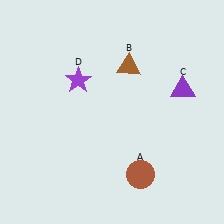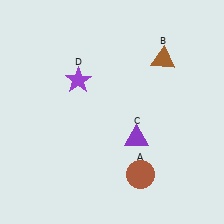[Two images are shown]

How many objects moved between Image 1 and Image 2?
2 objects moved between the two images.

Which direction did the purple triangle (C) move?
The purple triangle (C) moved down.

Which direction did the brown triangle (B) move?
The brown triangle (B) moved right.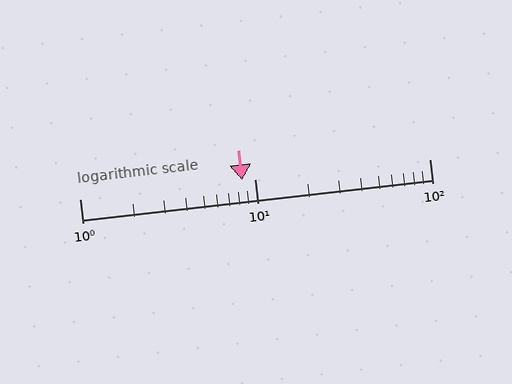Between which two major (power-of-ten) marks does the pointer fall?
The pointer is between 1 and 10.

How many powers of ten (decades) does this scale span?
The scale spans 2 decades, from 1 to 100.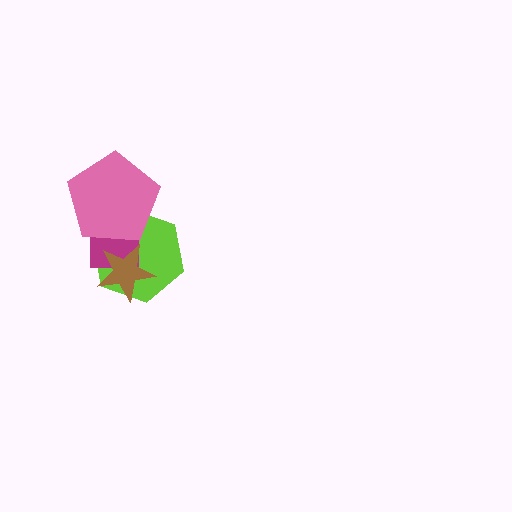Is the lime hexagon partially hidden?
Yes, it is partially covered by another shape.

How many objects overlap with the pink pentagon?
2 objects overlap with the pink pentagon.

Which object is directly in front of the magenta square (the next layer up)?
The pink pentagon is directly in front of the magenta square.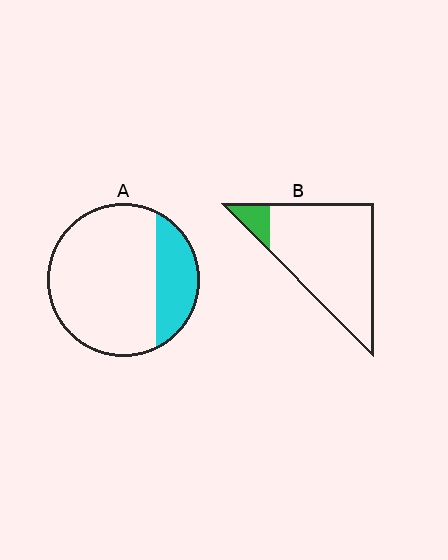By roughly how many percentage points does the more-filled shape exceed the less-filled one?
By roughly 15 percentage points (A over B).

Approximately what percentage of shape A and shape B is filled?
A is approximately 25% and B is approximately 10%.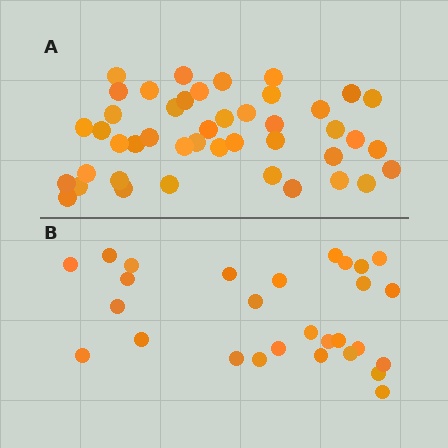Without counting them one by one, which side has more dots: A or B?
Region A (the top region) has more dots.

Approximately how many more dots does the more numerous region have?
Region A has approximately 15 more dots than region B.